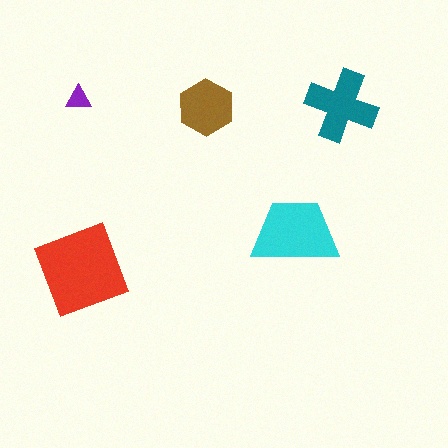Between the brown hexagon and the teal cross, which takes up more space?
The teal cross.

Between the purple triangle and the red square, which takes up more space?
The red square.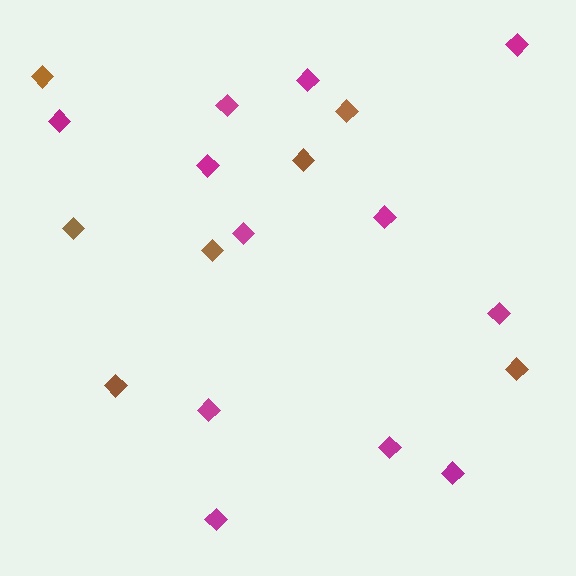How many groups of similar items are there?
There are 2 groups: one group of brown diamonds (7) and one group of magenta diamonds (12).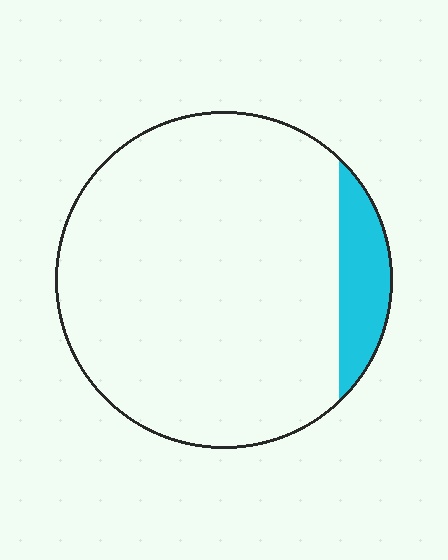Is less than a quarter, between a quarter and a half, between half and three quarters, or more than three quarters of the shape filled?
Less than a quarter.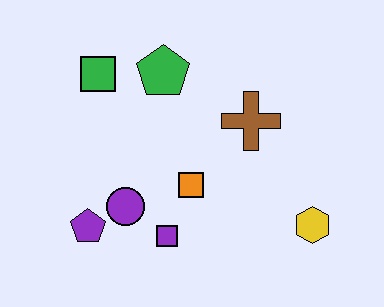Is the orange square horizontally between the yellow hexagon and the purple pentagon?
Yes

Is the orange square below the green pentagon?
Yes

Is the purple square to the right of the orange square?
No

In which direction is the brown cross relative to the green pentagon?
The brown cross is to the right of the green pentagon.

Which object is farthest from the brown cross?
The purple pentagon is farthest from the brown cross.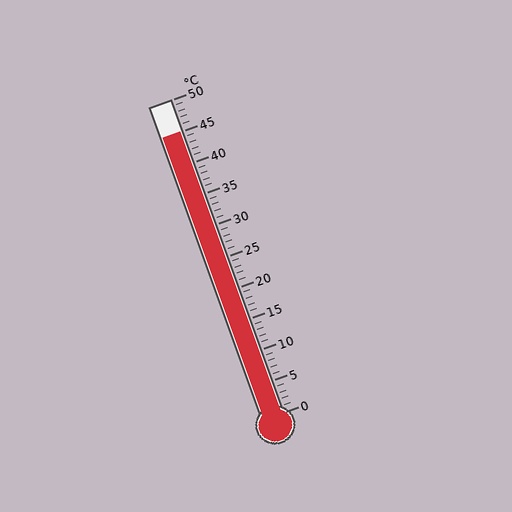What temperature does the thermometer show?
The thermometer shows approximately 45°C.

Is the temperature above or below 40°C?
The temperature is above 40°C.